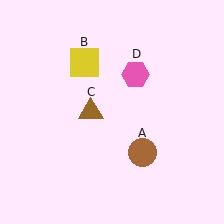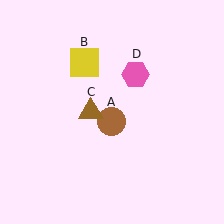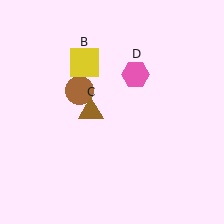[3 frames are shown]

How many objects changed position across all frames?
1 object changed position: brown circle (object A).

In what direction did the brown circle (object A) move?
The brown circle (object A) moved up and to the left.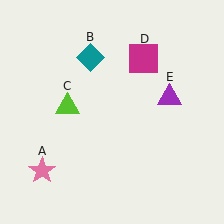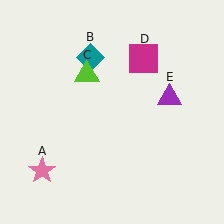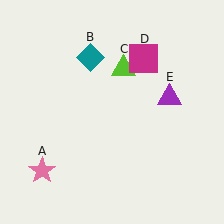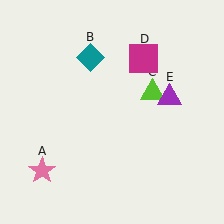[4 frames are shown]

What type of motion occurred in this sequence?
The lime triangle (object C) rotated clockwise around the center of the scene.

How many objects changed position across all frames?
1 object changed position: lime triangle (object C).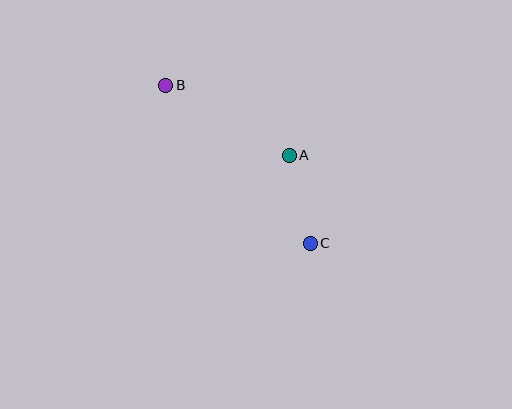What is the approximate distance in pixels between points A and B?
The distance between A and B is approximately 142 pixels.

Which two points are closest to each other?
Points A and C are closest to each other.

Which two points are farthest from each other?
Points B and C are farthest from each other.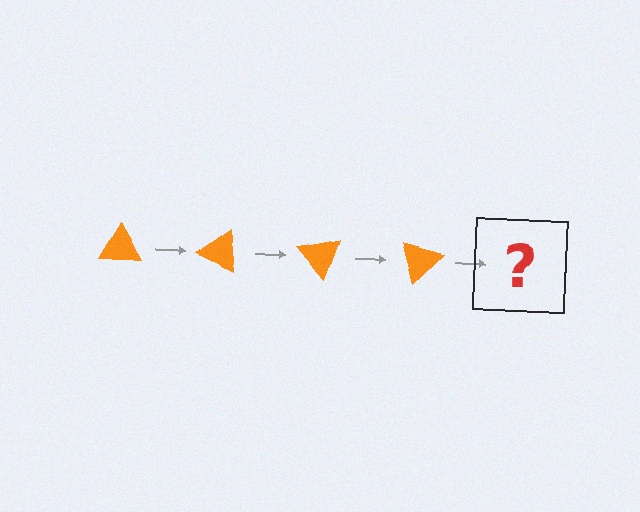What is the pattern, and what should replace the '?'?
The pattern is that the triangle rotates 25 degrees each step. The '?' should be an orange triangle rotated 100 degrees.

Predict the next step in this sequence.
The next step is an orange triangle rotated 100 degrees.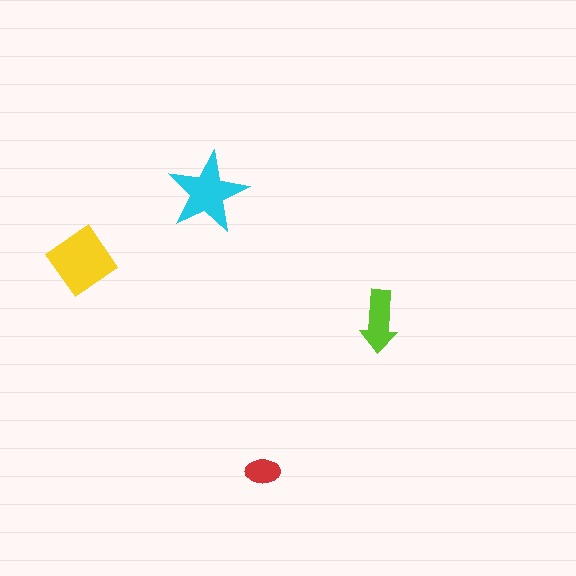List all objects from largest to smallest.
The yellow diamond, the cyan star, the lime arrow, the red ellipse.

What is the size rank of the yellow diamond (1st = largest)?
1st.